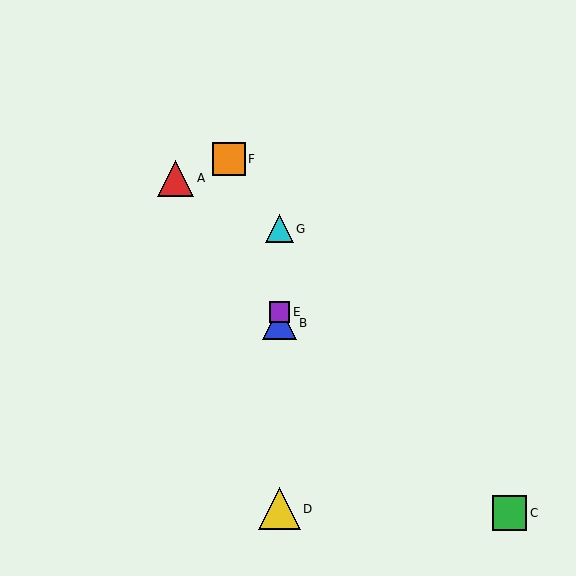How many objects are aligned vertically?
4 objects (B, D, E, G) are aligned vertically.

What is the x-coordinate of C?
Object C is at x≈510.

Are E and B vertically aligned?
Yes, both are at x≈279.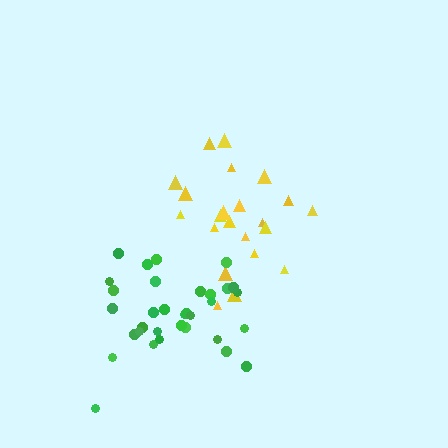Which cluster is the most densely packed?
Green.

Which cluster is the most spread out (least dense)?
Yellow.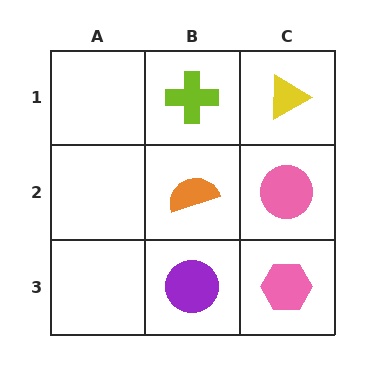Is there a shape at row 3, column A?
No, that cell is empty.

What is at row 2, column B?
An orange semicircle.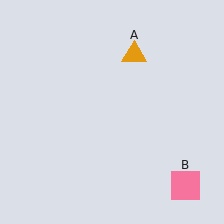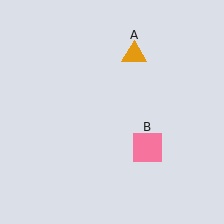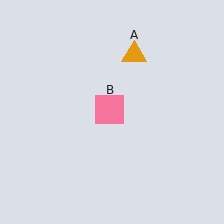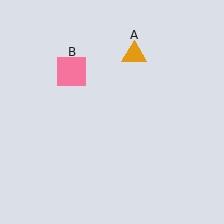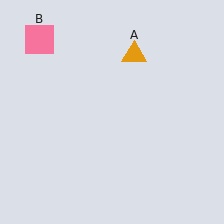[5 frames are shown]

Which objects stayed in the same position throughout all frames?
Orange triangle (object A) remained stationary.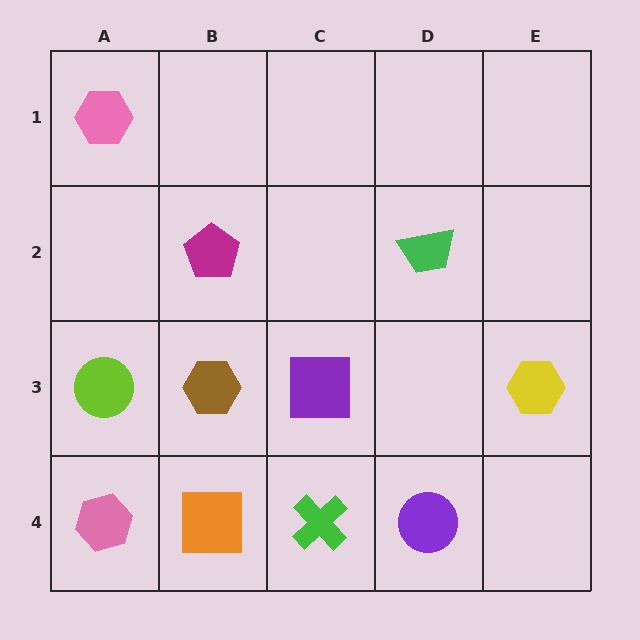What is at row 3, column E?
A yellow hexagon.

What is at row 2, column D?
A green trapezoid.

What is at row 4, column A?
A pink hexagon.